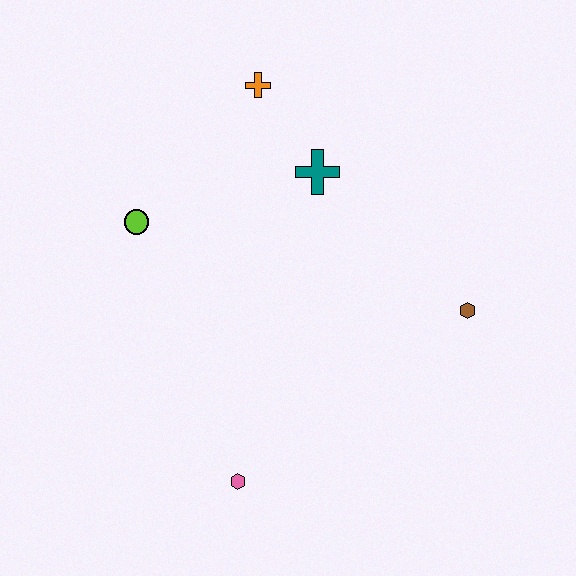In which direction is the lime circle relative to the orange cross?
The lime circle is below the orange cross.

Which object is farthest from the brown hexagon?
The lime circle is farthest from the brown hexagon.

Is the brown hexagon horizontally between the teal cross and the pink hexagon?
No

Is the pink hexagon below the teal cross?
Yes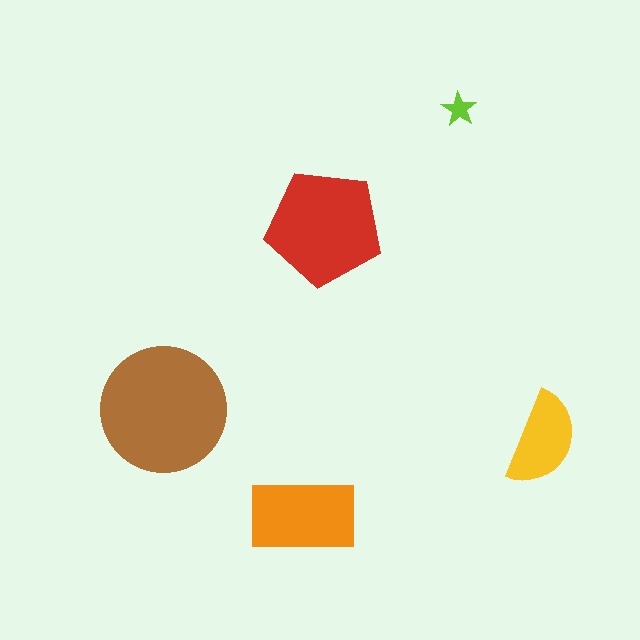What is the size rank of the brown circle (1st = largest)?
1st.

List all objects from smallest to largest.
The lime star, the yellow semicircle, the orange rectangle, the red pentagon, the brown circle.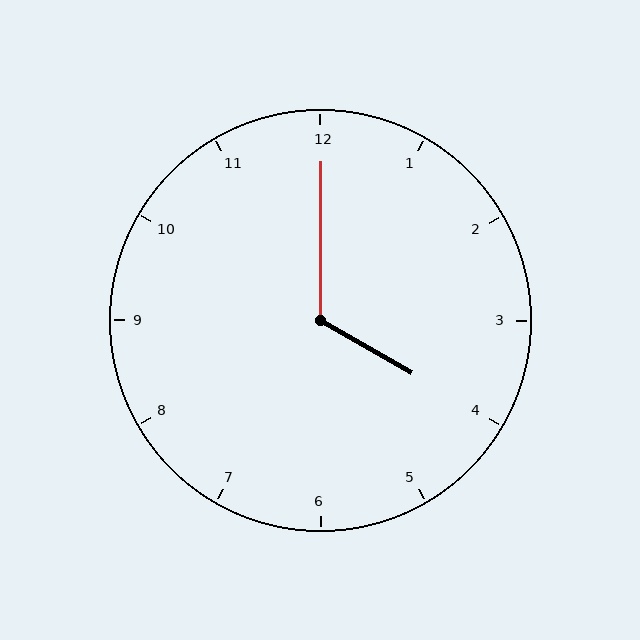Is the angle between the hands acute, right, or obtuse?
It is obtuse.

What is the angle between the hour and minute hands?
Approximately 120 degrees.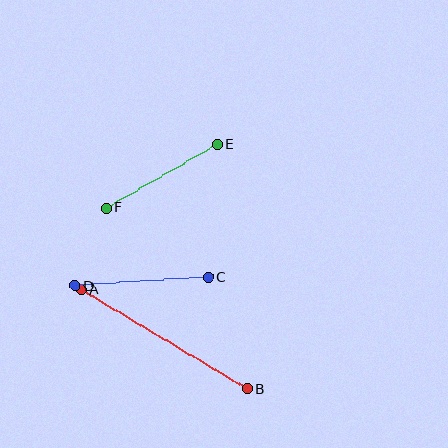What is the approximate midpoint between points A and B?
The midpoint is at approximately (164, 339) pixels.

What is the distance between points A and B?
The distance is approximately 193 pixels.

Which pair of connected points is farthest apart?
Points A and B are farthest apart.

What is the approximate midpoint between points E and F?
The midpoint is at approximately (162, 176) pixels.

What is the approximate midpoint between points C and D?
The midpoint is at approximately (142, 282) pixels.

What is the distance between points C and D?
The distance is approximately 134 pixels.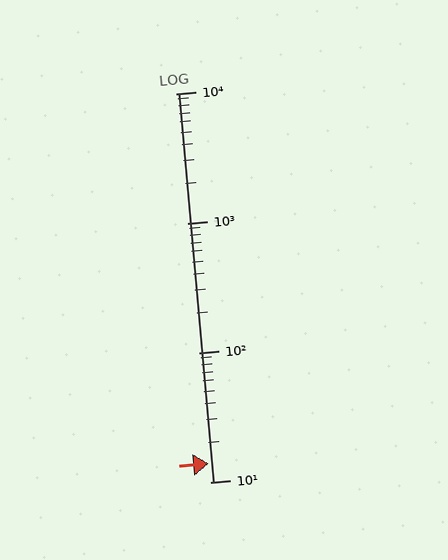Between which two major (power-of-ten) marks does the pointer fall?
The pointer is between 10 and 100.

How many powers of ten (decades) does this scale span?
The scale spans 3 decades, from 10 to 10000.